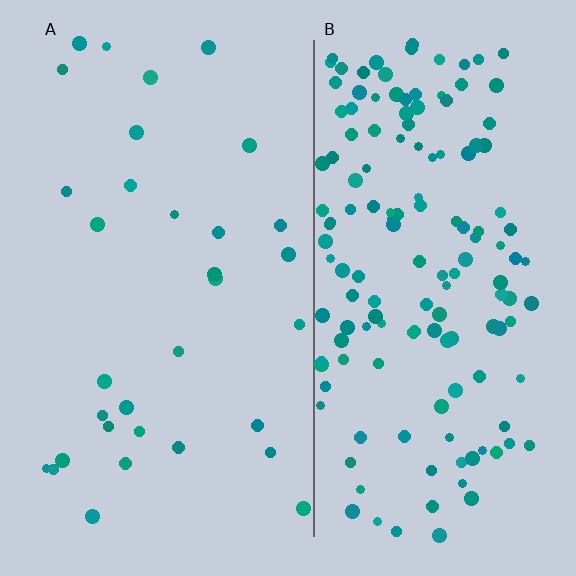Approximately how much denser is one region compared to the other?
Approximately 4.8× — region B over region A.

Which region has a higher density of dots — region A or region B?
B (the right).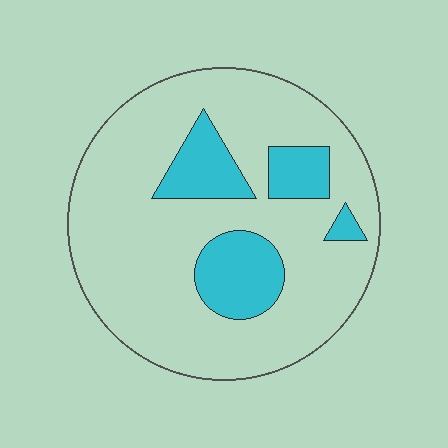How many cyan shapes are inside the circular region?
4.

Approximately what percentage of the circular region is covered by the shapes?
Approximately 20%.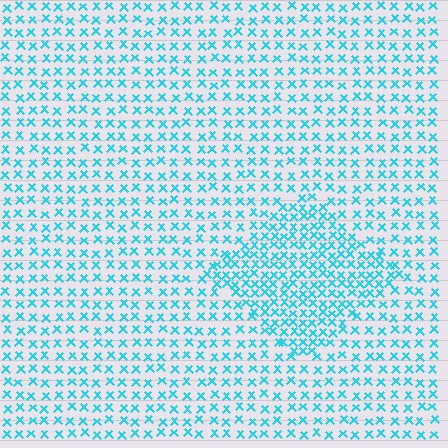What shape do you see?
I see a diamond.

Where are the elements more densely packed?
The elements are more densely packed inside the diamond boundary.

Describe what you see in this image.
The image contains small cyan elements arranged at two different densities. A diamond-shaped region is visible where the elements are more densely packed than the surrounding area.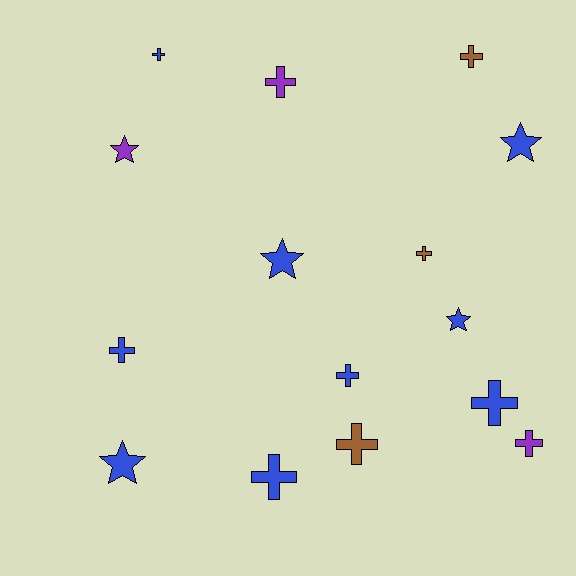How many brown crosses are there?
There are 3 brown crosses.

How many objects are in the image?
There are 15 objects.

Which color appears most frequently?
Blue, with 9 objects.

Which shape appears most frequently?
Cross, with 10 objects.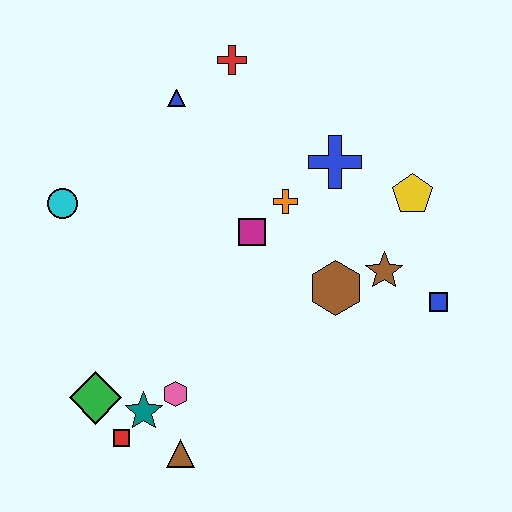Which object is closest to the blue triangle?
The red cross is closest to the blue triangle.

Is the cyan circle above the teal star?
Yes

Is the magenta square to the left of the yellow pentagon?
Yes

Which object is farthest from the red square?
The red cross is farthest from the red square.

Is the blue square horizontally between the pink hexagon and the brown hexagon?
No